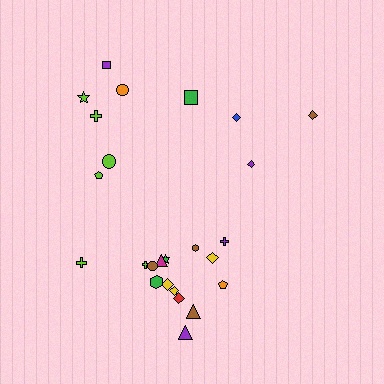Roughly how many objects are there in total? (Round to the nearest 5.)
Roughly 25 objects in total.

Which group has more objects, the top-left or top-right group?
The top-left group.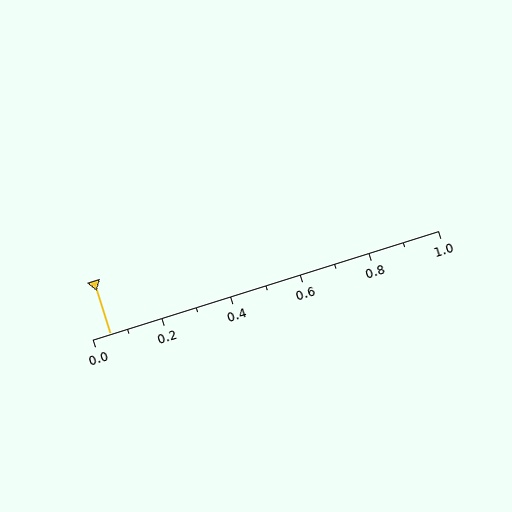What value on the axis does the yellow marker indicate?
The marker indicates approximately 0.05.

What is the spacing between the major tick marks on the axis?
The major ticks are spaced 0.2 apart.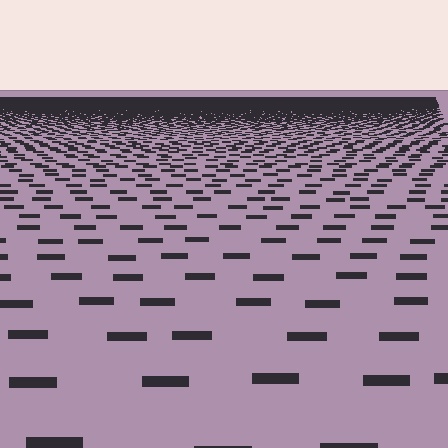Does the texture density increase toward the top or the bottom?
Density increases toward the top.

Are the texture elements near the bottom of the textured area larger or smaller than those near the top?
Larger. Near the bottom, elements are closer to the viewer and appear at a bigger on-screen size.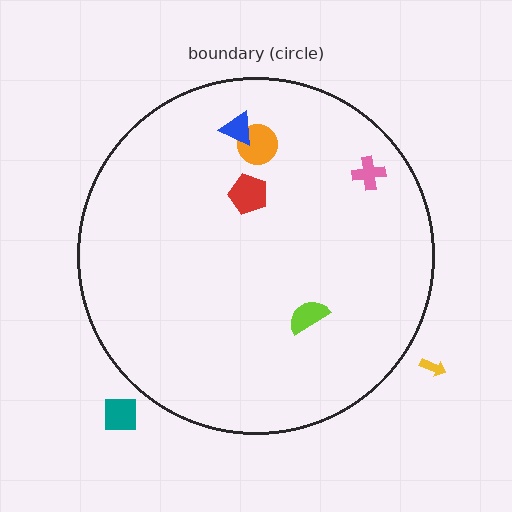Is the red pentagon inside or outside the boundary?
Inside.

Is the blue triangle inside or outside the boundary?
Inside.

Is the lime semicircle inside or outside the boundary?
Inside.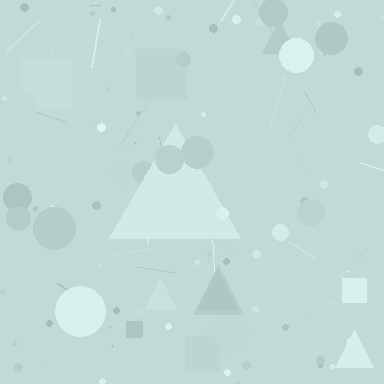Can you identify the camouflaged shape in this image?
The camouflaged shape is a triangle.